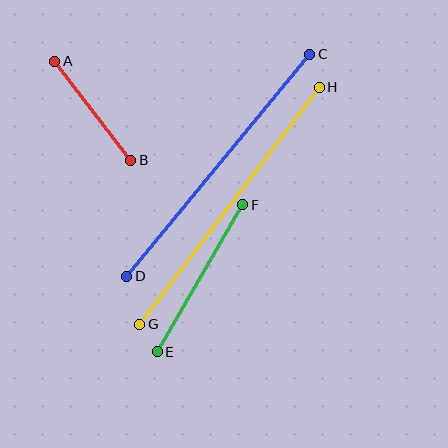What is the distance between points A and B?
The distance is approximately 125 pixels.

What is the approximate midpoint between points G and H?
The midpoint is at approximately (230, 206) pixels.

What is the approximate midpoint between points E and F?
The midpoint is at approximately (200, 278) pixels.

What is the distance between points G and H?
The distance is approximately 297 pixels.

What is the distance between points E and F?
The distance is approximately 170 pixels.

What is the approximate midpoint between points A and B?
The midpoint is at approximately (93, 111) pixels.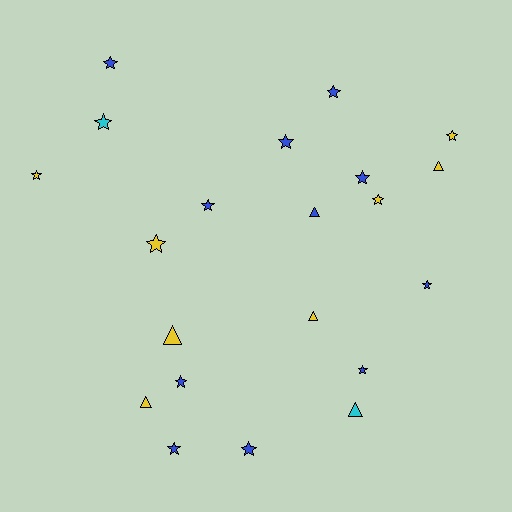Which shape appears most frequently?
Star, with 15 objects.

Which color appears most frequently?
Blue, with 11 objects.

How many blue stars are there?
There are 10 blue stars.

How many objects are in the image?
There are 21 objects.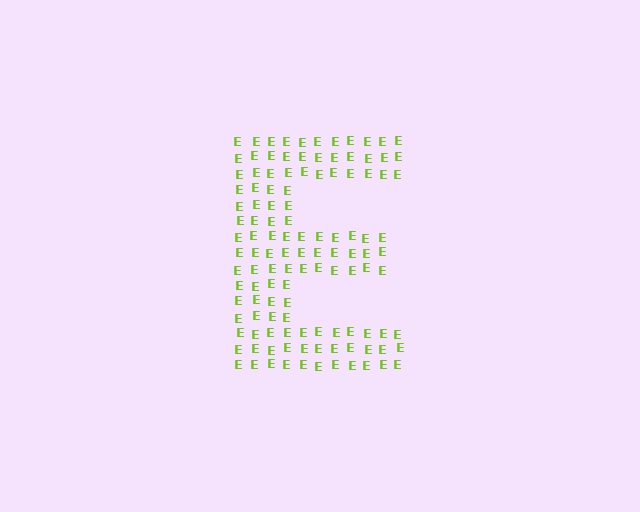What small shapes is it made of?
It is made of small letter E's.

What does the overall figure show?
The overall figure shows the letter E.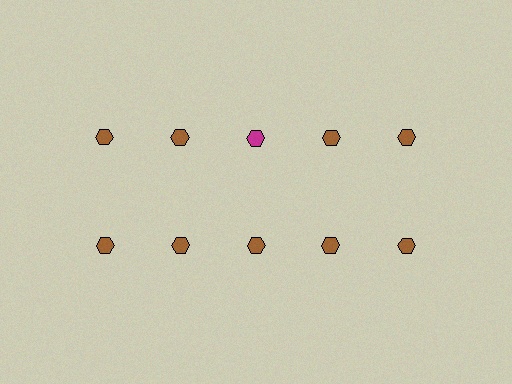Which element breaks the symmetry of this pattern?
The magenta hexagon in the top row, center column breaks the symmetry. All other shapes are brown hexagons.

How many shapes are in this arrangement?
There are 10 shapes arranged in a grid pattern.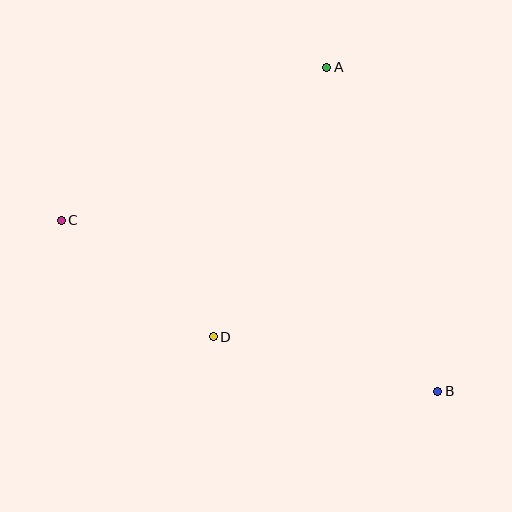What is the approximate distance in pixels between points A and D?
The distance between A and D is approximately 292 pixels.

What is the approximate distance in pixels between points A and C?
The distance between A and C is approximately 306 pixels.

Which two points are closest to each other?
Points C and D are closest to each other.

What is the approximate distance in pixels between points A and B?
The distance between A and B is approximately 343 pixels.